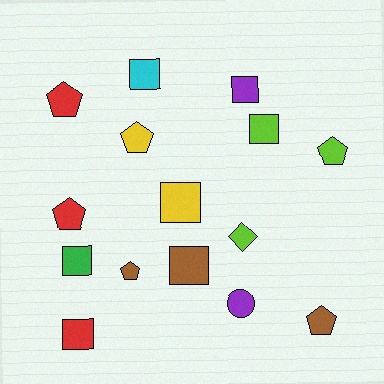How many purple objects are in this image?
There are 2 purple objects.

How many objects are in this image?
There are 15 objects.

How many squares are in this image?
There are 7 squares.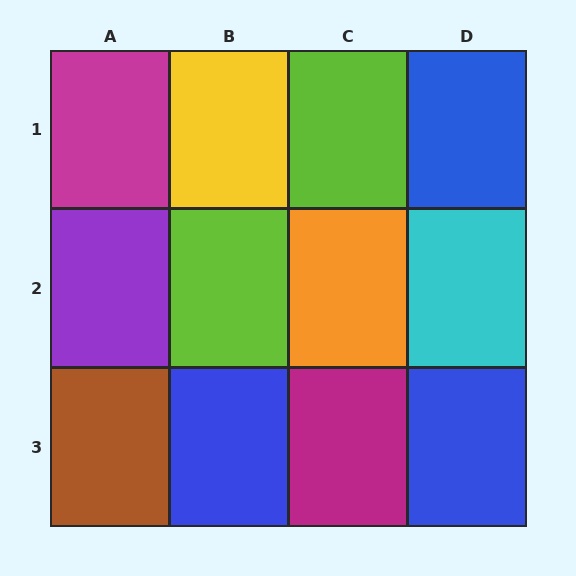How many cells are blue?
3 cells are blue.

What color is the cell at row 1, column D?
Blue.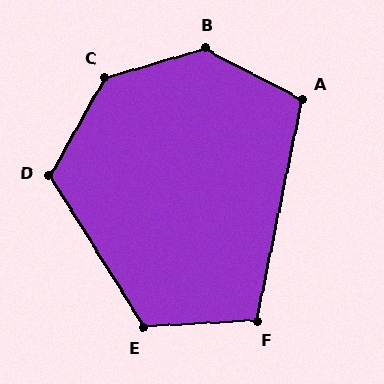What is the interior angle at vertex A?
Approximately 106 degrees (obtuse).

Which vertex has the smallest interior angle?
F, at approximately 105 degrees.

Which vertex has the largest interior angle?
B, at approximately 136 degrees.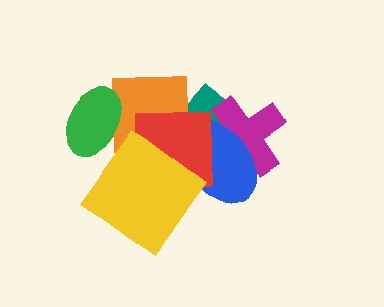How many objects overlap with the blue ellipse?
4 objects overlap with the blue ellipse.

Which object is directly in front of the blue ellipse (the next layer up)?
The red square is directly in front of the blue ellipse.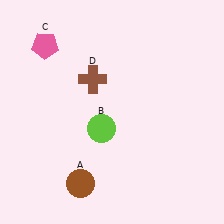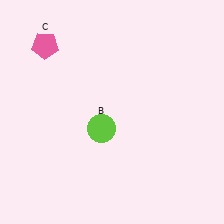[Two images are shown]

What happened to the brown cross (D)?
The brown cross (D) was removed in Image 2. It was in the top-left area of Image 1.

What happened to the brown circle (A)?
The brown circle (A) was removed in Image 2. It was in the bottom-left area of Image 1.